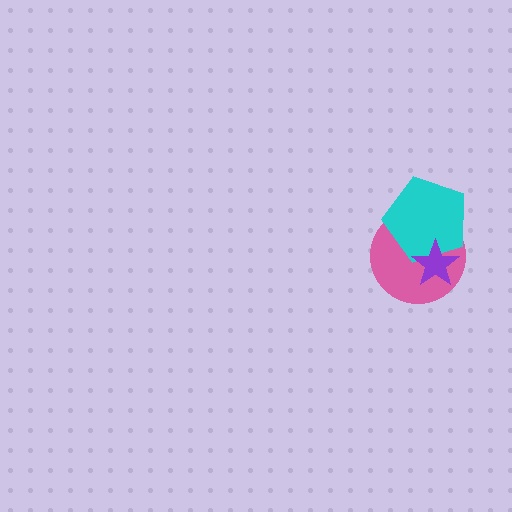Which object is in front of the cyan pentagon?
The purple star is in front of the cyan pentagon.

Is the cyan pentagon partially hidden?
Yes, it is partially covered by another shape.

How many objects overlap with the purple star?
2 objects overlap with the purple star.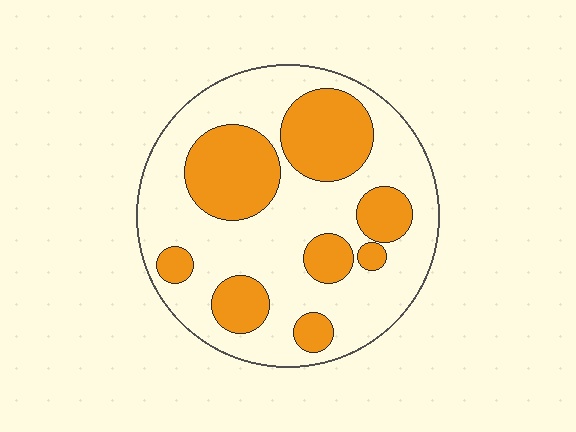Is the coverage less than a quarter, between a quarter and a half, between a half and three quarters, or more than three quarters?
Between a quarter and a half.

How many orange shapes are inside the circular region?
8.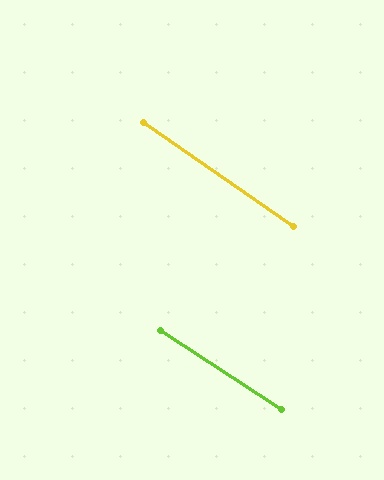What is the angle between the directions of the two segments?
Approximately 2 degrees.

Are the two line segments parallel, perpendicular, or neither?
Parallel — their directions differ by only 1.9°.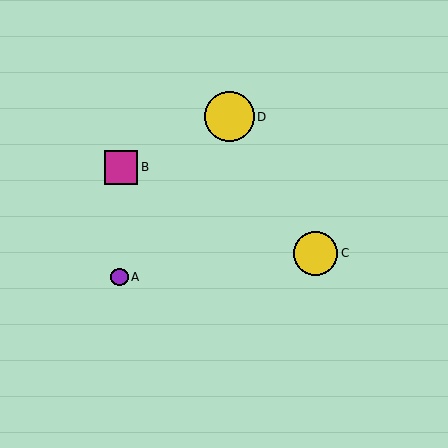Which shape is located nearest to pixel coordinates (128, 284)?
The purple circle (labeled A) at (120, 277) is nearest to that location.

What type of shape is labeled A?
Shape A is a purple circle.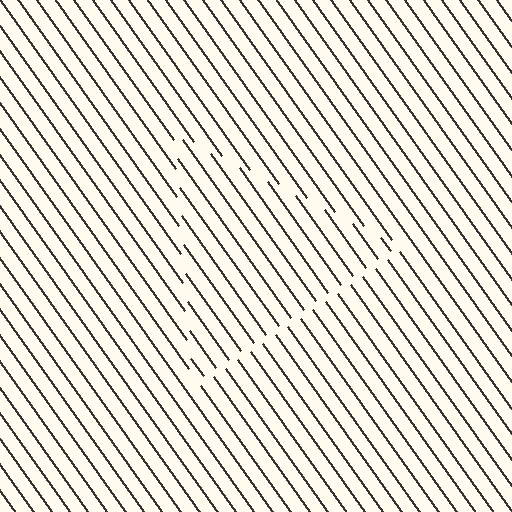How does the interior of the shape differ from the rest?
The interior of the shape contains the same grating, shifted by half a period — the contour is defined by the phase discontinuity where line-ends from the inner and outer gratings abut.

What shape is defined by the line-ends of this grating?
An illusory triangle. The interior of the shape contains the same grating, shifted by half a period — the contour is defined by the phase discontinuity where line-ends from the inner and outer gratings abut.